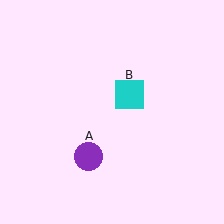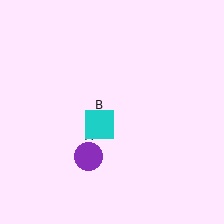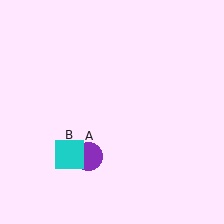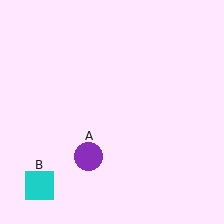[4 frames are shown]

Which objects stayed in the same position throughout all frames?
Purple circle (object A) remained stationary.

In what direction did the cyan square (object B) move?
The cyan square (object B) moved down and to the left.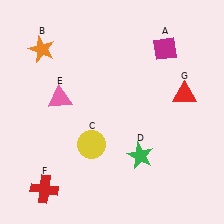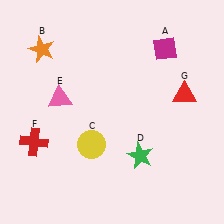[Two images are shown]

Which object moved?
The red cross (F) moved up.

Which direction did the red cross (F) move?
The red cross (F) moved up.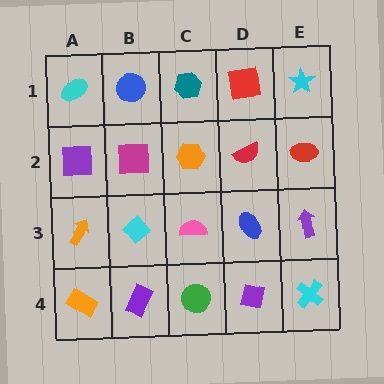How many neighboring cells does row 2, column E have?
3.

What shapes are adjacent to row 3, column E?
A red ellipse (row 2, column E), a cyan cross (row 4, column E), a blue ellipse (row 3, column D).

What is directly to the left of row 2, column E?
A red semicircle.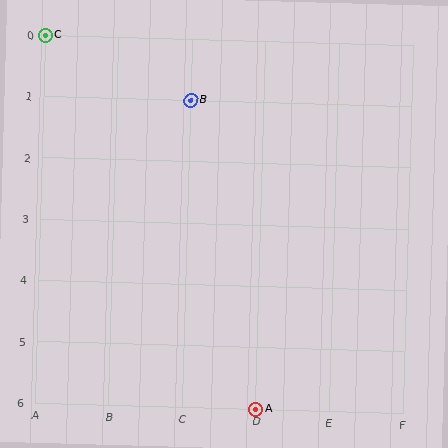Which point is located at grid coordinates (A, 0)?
Point C is at (A, 0).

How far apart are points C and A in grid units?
Points C and A are 3 columns and 6 rows apart (about 6.7 grid units diagonally).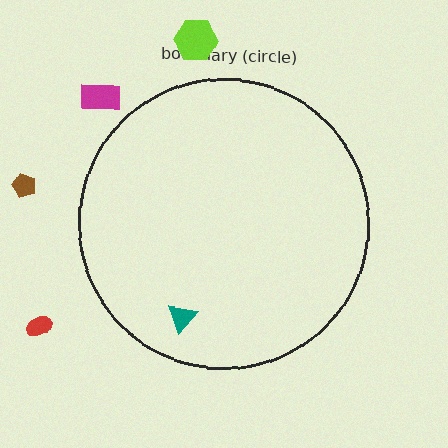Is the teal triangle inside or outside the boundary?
Inside.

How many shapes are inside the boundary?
1 inside, 4 outside.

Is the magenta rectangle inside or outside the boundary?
Outside.